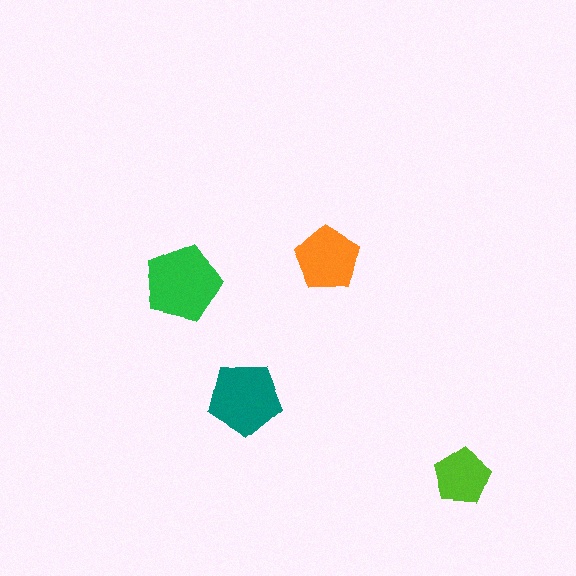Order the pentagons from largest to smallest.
the green one, the teal one, the orange one, the lime one.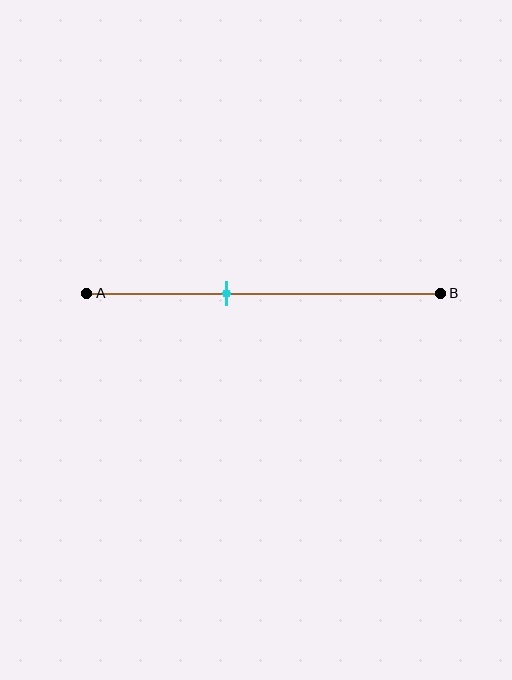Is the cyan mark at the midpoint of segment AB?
No, the mark is at about 40% from A, not at the 50% midpoint.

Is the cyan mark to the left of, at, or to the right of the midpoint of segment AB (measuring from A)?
The cyan mark is to the left of the midpoint of segment AB.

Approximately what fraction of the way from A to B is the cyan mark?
The cyan mark is approximately 40% of the way from A to B.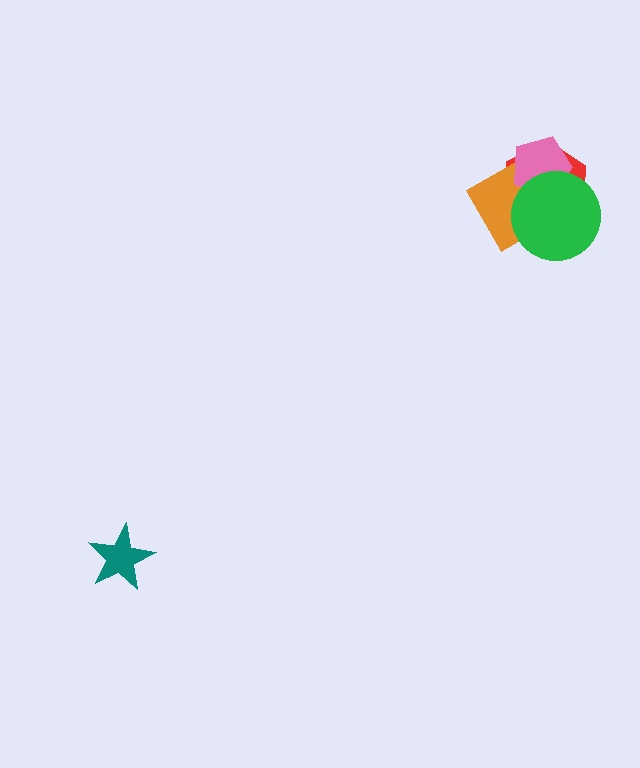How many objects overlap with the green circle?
3 objects overlap with the green circle.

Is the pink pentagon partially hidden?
Yes, it is partially covered by another shape.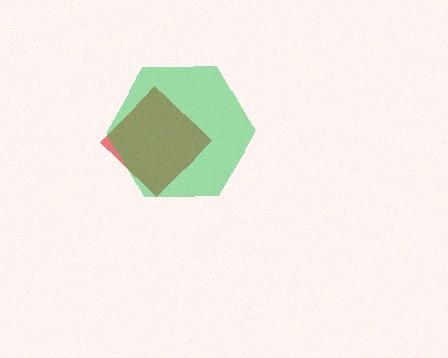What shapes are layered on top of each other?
The layered shapes are: a red diamond, a green hexagon.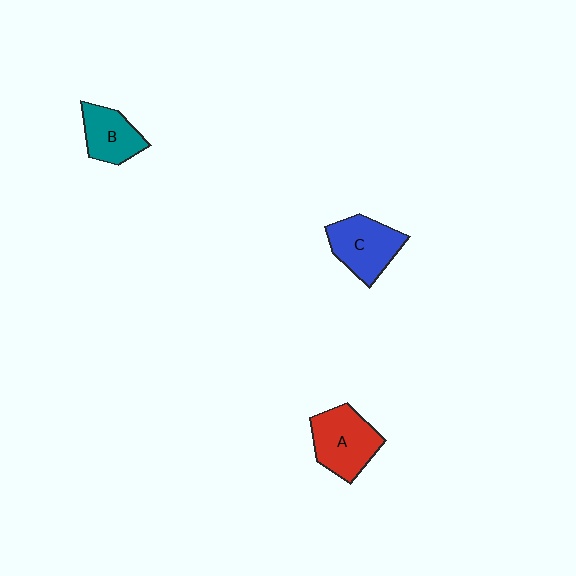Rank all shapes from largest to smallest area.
From largest to smallest: A (red), C (blue), B (teal).